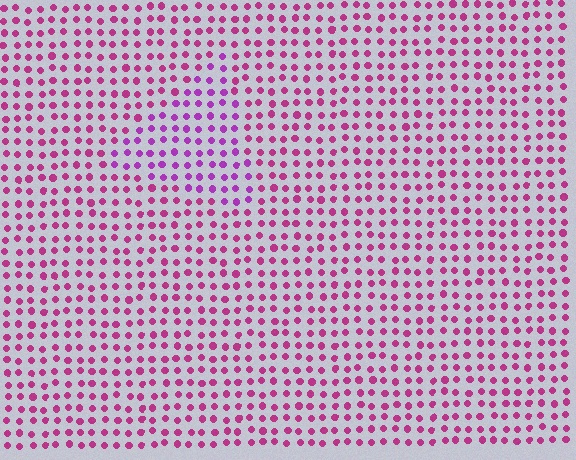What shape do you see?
I see a triangle.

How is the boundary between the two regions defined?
The boundary is defined purely by a slight shift in hue (about 29 degrees). Spacing, size, and orientation are identical on both sides.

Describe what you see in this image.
The image is filled with small magenta elements in a uniform arrangement. A triangle-shaped region is visible where the elements are tinted to a slightly different hue, forming a subtle color boundary.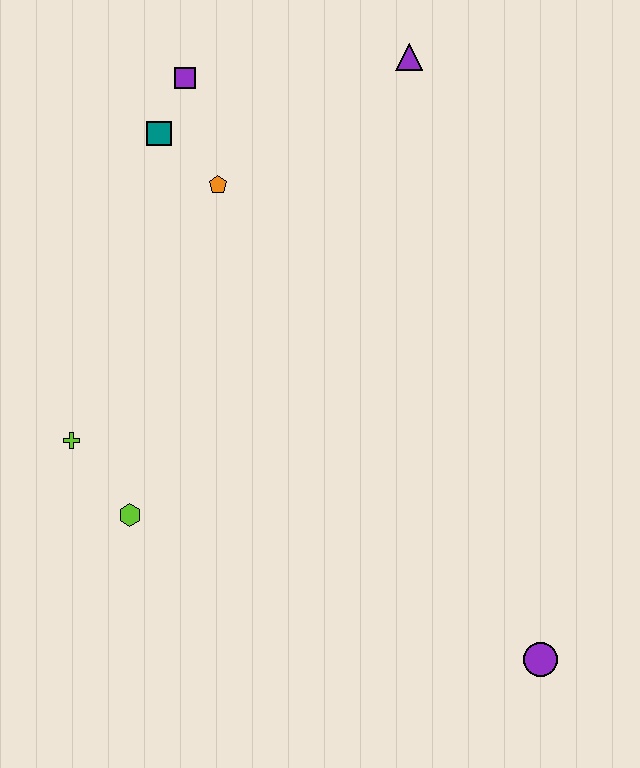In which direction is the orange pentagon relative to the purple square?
The orange pentagon is below the purple square.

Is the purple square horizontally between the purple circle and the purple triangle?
No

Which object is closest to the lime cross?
The lime hexagon is closest to the lime cross.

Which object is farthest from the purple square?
The purple circle is farthest from the purple square.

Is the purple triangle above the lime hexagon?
Yes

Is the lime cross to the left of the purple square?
Yes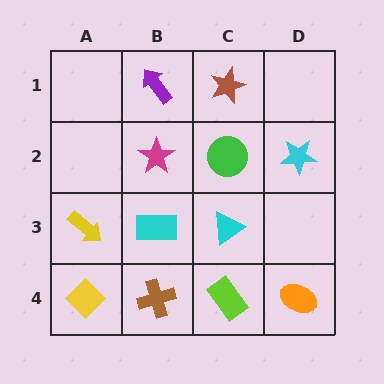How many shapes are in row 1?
2 shapes.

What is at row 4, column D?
An orange ellipse.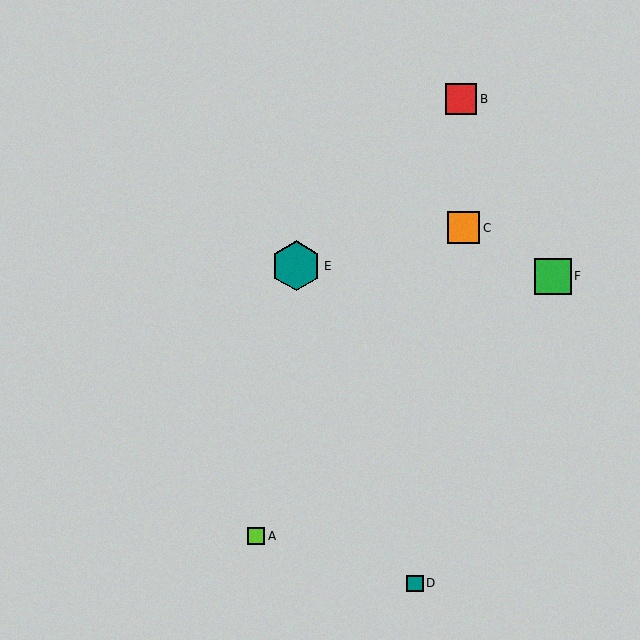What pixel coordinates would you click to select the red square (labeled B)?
Click at (461, 99) to select the red square B.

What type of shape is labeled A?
Shape A is a lime square.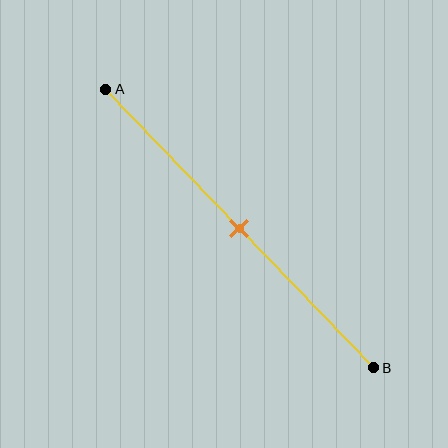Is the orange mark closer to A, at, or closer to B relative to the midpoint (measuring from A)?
The orange mark is approximately at the midpoint of segment AB.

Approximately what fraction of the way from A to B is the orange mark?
The orange mark is approximately 50% of the way from A to B.